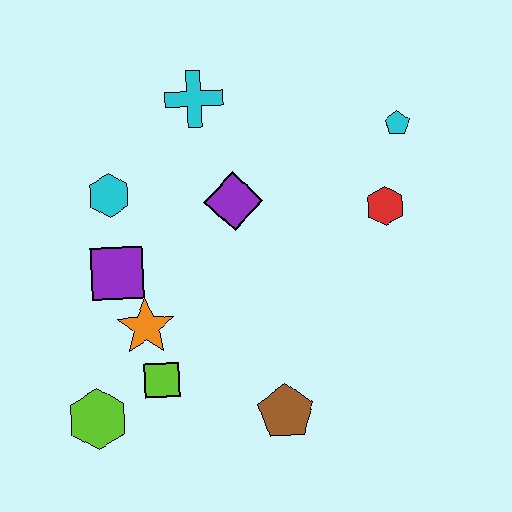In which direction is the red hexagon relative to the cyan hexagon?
The red hexagon is to the right of the cyan hexagon.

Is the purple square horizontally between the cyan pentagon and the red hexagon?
No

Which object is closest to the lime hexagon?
The lime square is closest to the lime hexagon.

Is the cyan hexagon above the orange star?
Yes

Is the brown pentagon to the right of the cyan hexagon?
Yes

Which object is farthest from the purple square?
The cyan pentagon is farthest from the purple square.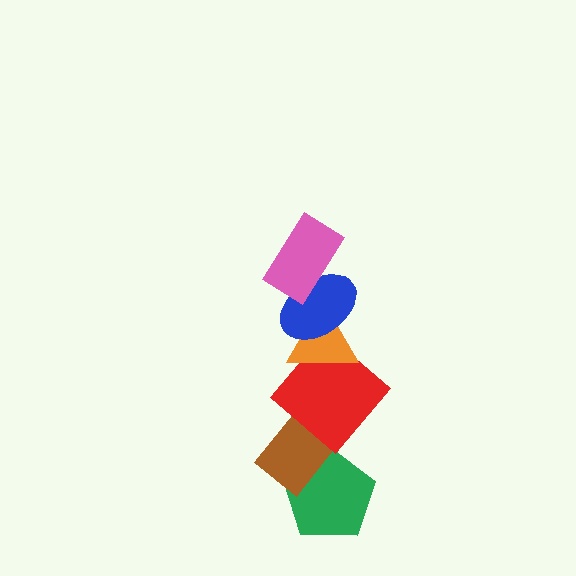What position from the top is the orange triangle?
The orange triangle is 3rd from the top.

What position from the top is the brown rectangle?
The brown rectangle is 5th from the top.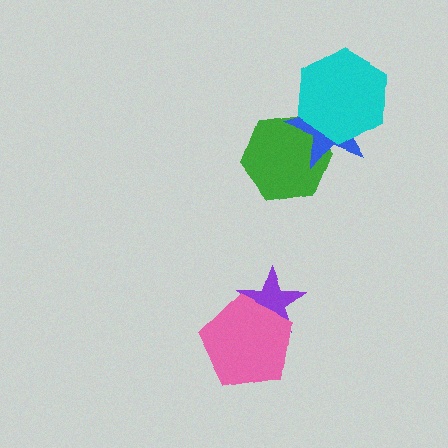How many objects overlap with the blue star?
2 objects overlap with the blue star.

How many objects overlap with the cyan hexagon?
2 objects overlap with the cyan hexagon.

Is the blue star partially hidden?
Yes, it is partially covered by another shape.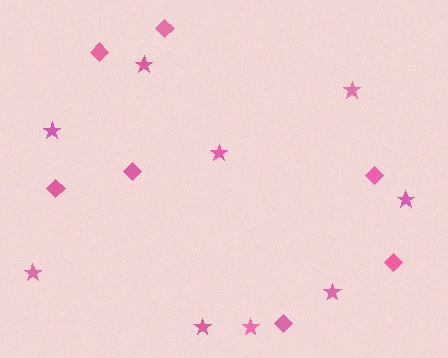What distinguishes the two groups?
There are 2 groups: one group of stars (9) and one group of diamonds (7).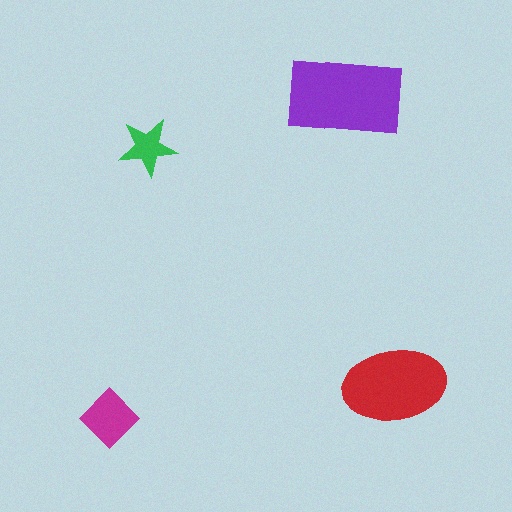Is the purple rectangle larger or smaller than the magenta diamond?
Larger.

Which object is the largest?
The purple rectangle.